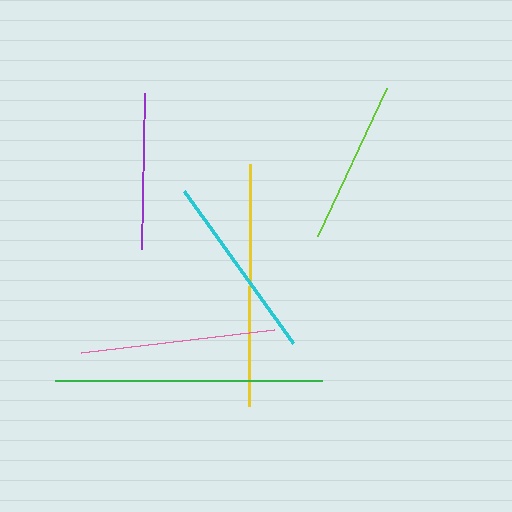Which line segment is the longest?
The green line is the longest at approximately 267 pixels.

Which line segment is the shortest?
The purple line is the shortest at approximately 155 pixels.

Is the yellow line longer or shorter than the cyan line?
The yellow line is longer than the cyan line.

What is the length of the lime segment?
The lime segment is approximately 164 pixels long.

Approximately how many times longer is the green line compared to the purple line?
The green line is approximately 1.7 times the length of the purple line.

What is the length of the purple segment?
The purple segment is approximately 155 pixels long.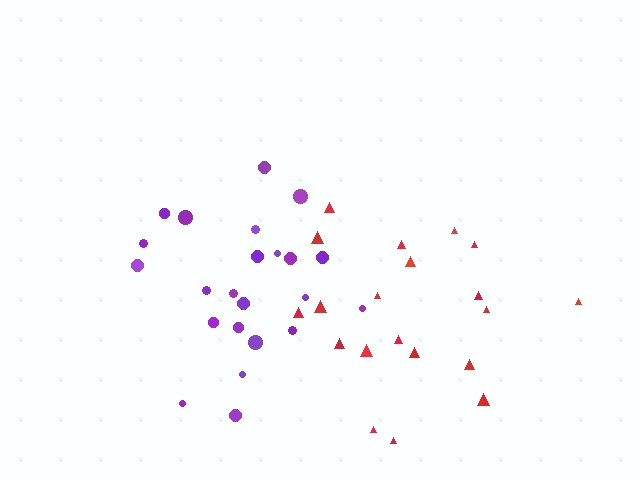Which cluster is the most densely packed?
Purple.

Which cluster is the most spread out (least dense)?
Red.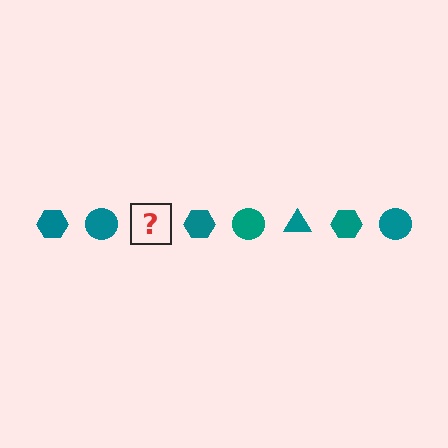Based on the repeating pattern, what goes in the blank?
The blank should be a teal triangle.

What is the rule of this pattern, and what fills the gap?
The rule is that the pattern cycles through hexagon, circle, triangle shapes in teal. The gap should be filled with a teal triangle.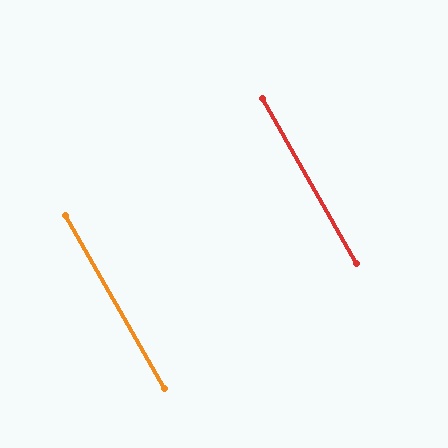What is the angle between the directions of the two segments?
Approximately 0 degrees.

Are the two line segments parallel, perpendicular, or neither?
Parallel — their directions differ by only 0.2°.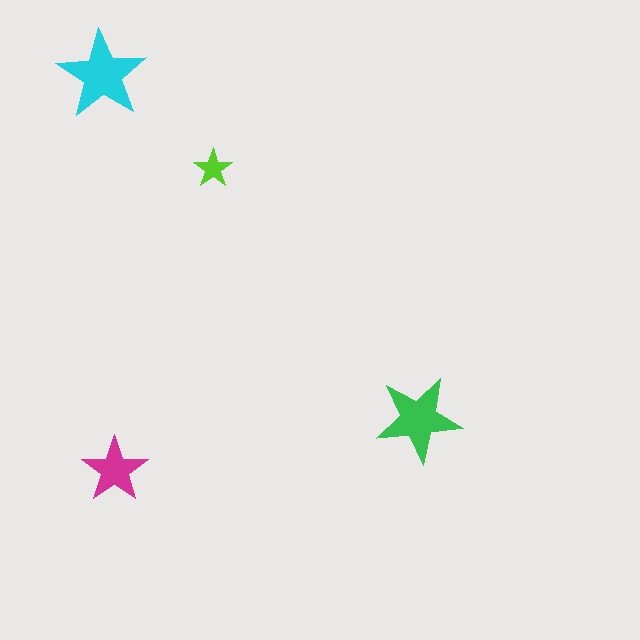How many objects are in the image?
There are 4 objects in the image.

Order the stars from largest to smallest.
the cyan one, the green one, the magenta one, the lime one.